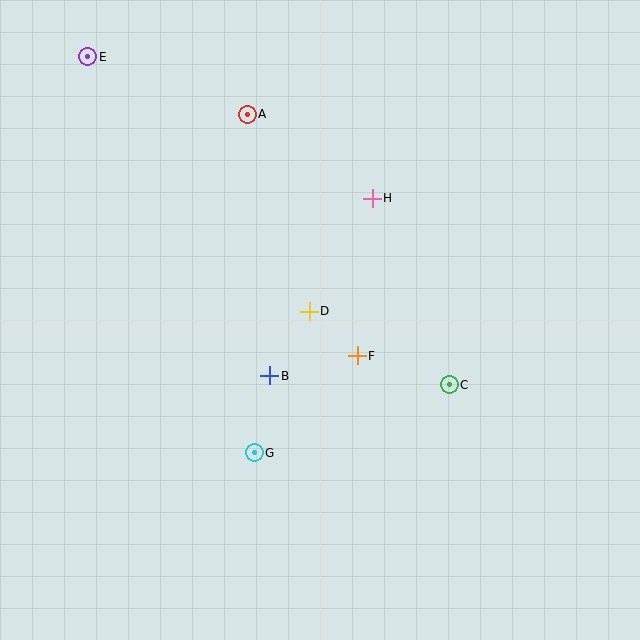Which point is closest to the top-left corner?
Point E is closest to the top-left corner.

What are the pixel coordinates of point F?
Point F is at (357, 356).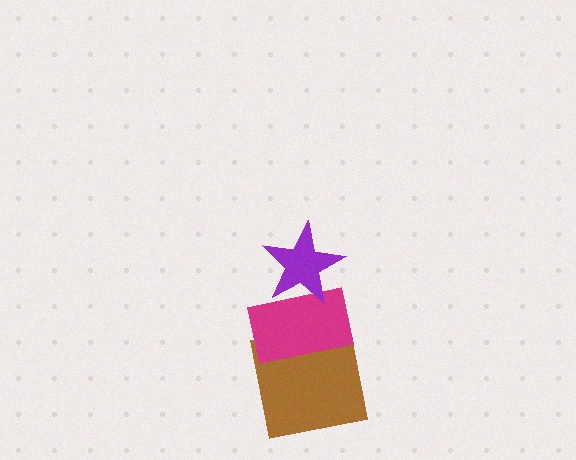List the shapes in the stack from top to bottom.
From top to bottom: the purple star, the magenta rectangle, the brown square.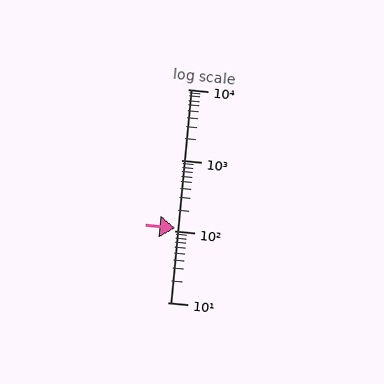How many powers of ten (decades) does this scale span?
The scale spans 3 decades, from 10 to 10000.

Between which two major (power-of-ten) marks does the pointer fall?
The pointer is between 100 and 1000.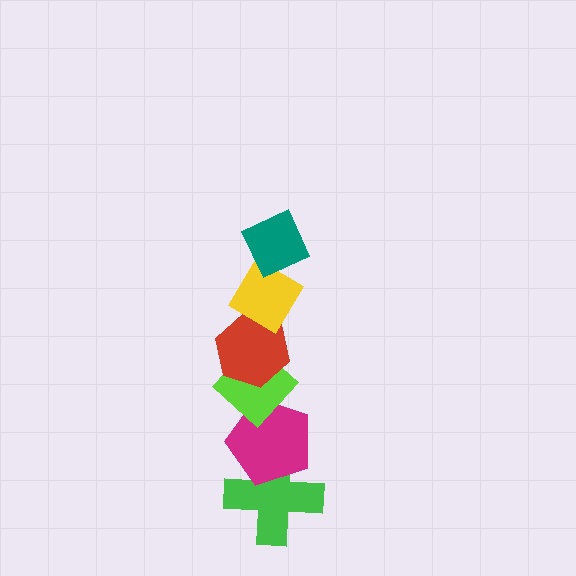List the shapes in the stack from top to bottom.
From top to bottom: the teal diamond, the yellow diamond, the red hexagon, the lime diamond, the magenta pentagon, the green cross.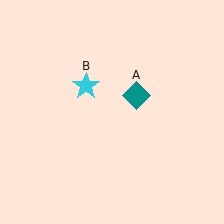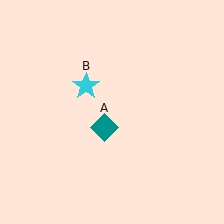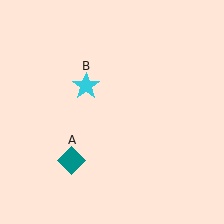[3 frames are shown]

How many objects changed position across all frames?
1 object changed position: teal diamond (object A).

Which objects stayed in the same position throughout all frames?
Cyan star (object B) remained stationary.